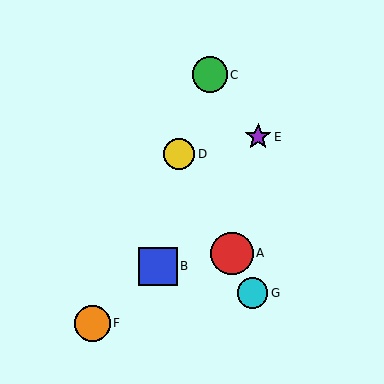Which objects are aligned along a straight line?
Objects A, D, G are aligned along a straight line.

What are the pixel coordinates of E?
Object E is at (258, 137).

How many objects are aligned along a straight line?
3 objects (A, D, G) are aligned along a straight line.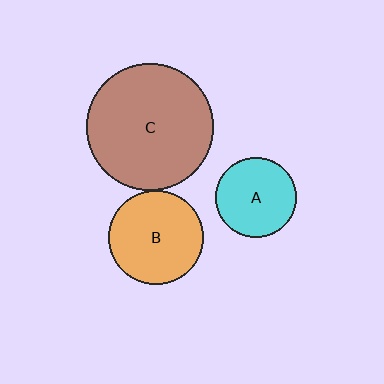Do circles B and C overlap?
Yes.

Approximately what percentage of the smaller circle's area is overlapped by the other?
Approximately 5%.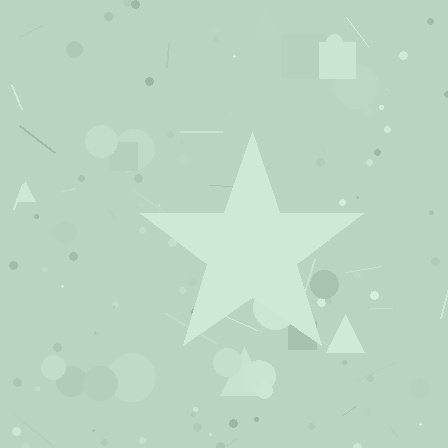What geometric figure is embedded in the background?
A star is embedded in the background.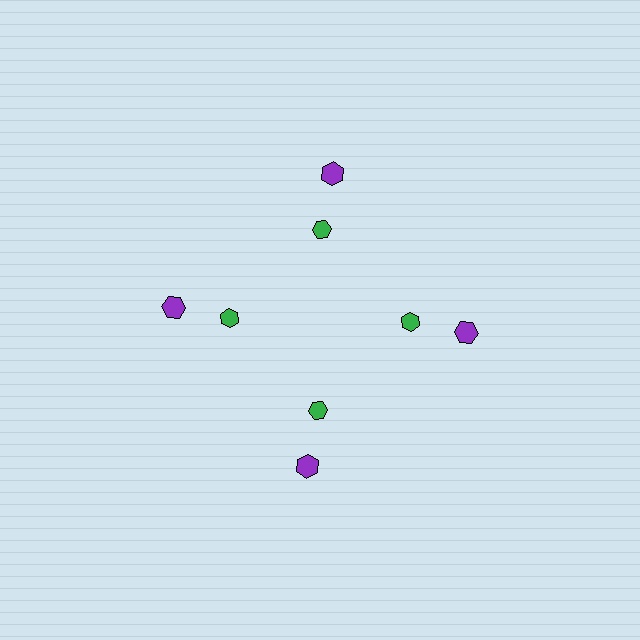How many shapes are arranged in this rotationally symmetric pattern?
There are 8 shapes, arranged in 4 groups of 2.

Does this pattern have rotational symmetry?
Yes, this pattern has 4-fold rotational symmetry. It looks the same after rotating 90 degrees around the center.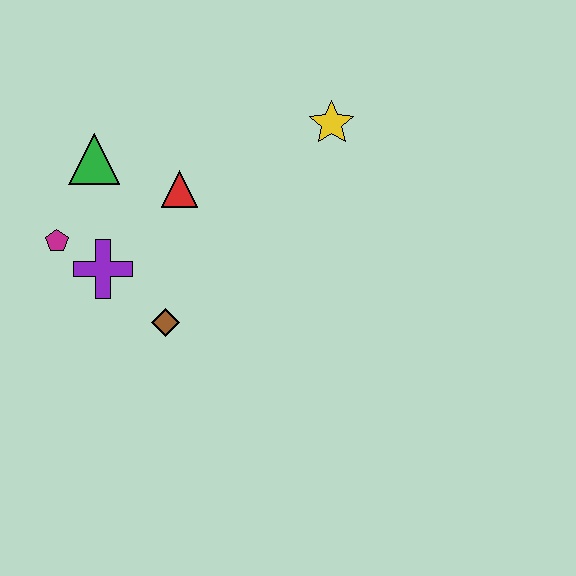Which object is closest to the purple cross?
The magenta pentagon is closest to the purple cross.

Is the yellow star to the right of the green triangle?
Yes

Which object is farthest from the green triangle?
The yellow star is farthest from the green triangle.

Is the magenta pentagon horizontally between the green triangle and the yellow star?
No